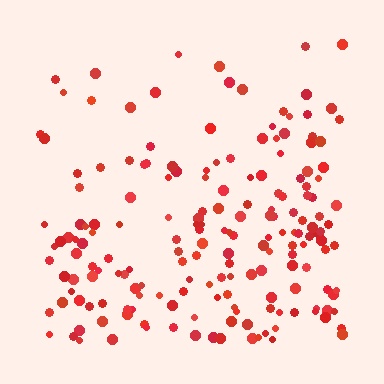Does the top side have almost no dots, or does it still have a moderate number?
Still a moderate number, just noticeably fewer than the bottom.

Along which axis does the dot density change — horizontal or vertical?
Vertical.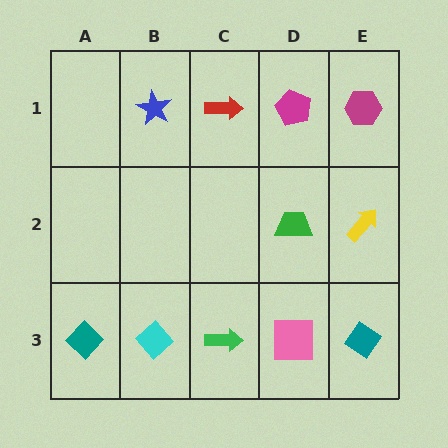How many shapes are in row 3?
5 shapes.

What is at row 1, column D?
A magenta pentagon.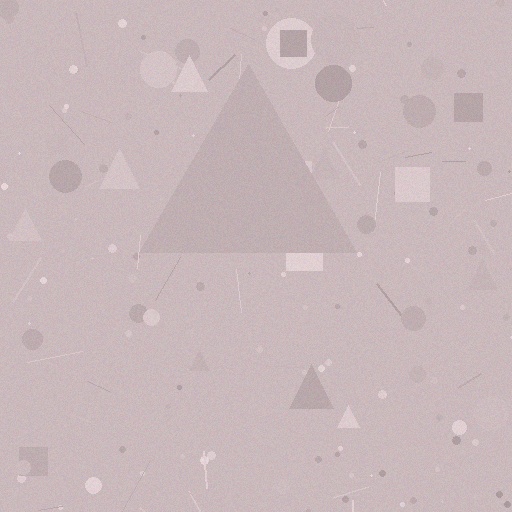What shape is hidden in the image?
A triangle is hidden in the image.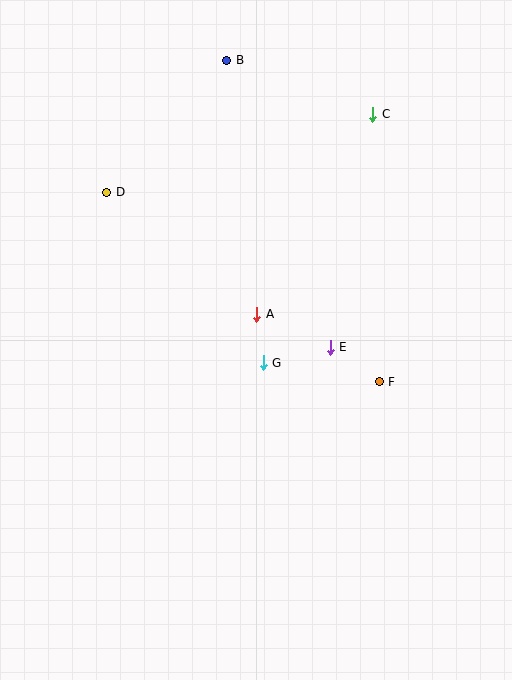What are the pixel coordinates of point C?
Point C is at (373, 114).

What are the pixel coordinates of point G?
Point G is at (263, 363).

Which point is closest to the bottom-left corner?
Point G is closest to the bottom-left corner.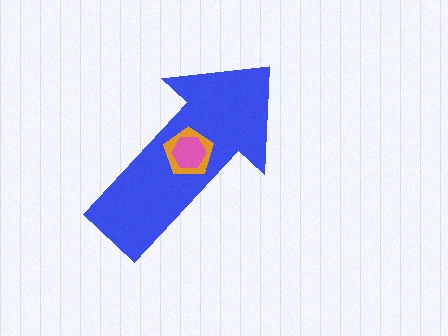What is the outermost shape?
The blue arrow.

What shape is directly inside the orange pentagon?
The pink hexagon.